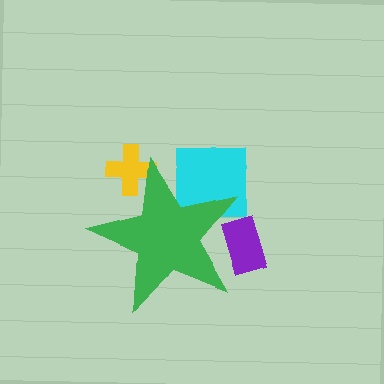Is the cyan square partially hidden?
Yes, the cyan square is partially hidden behind the green star.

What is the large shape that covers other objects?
A green star.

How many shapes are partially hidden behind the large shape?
3 shapes are partially hidden.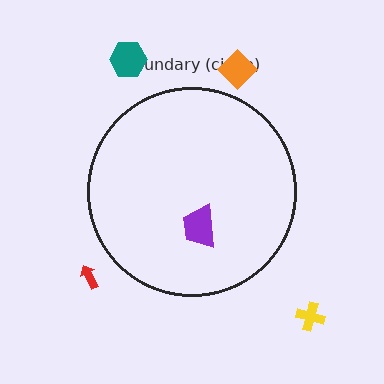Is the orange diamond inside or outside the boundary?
Outside.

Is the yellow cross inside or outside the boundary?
Outside.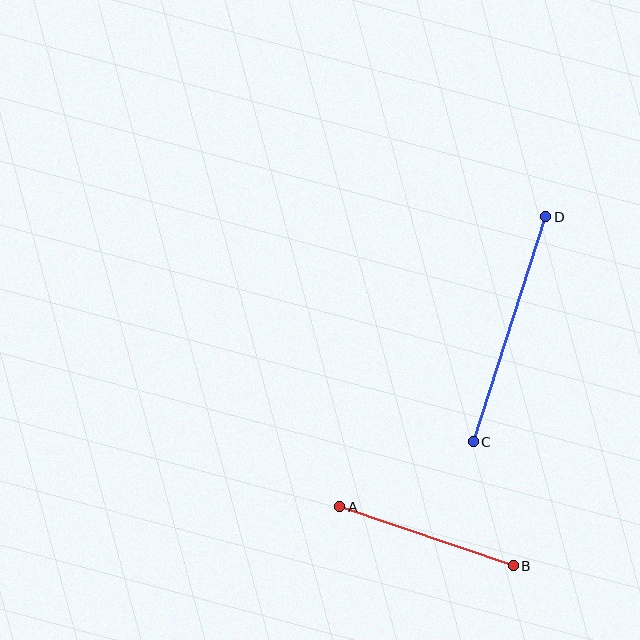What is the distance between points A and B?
The distance is approximately 184 pixels.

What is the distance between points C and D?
The distance is approximately 236 pixels.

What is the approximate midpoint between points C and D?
The midpoint is at approximately (509, 329) pixels.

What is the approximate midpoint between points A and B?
The midpoint is at approximately (427, 536) pixels.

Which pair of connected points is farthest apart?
Points C and D are farthest apart.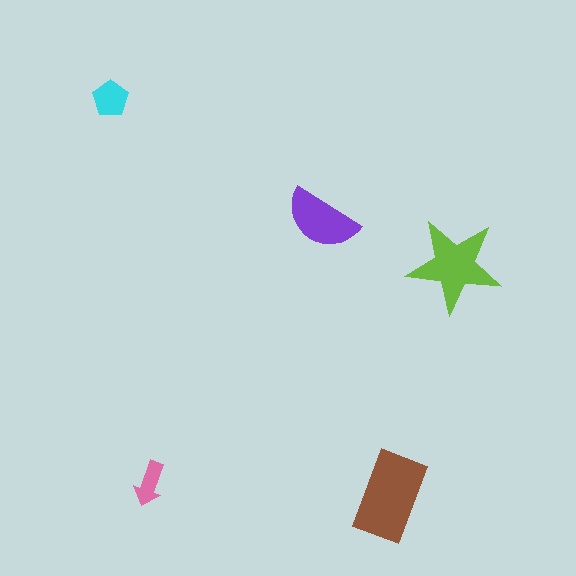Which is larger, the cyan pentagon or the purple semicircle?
The purple semicircle.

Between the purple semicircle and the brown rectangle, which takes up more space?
The brown rectangle.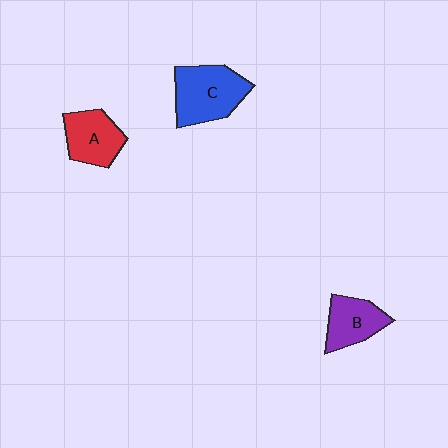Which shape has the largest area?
Shape C (blue).